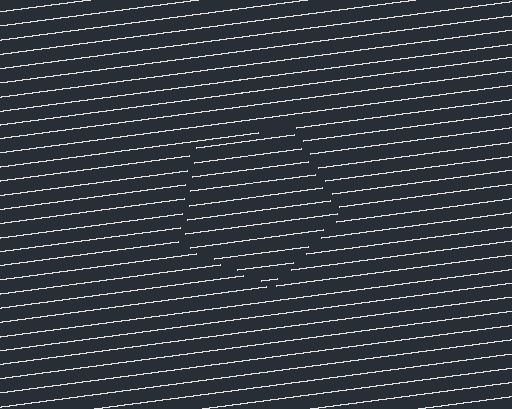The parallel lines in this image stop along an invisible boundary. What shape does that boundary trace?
An illusory pentagon. The interior of the shape contains the same grating, shifted by half a period — the contour is defined by the phase discontinuity where line-ends from the inner and outer gratings abut.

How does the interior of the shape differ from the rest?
The interior of the shape contains the same grating, shifted by half a period — the contour is defined by the phase discontinuity where line-ends from the inner and outer gratings abut.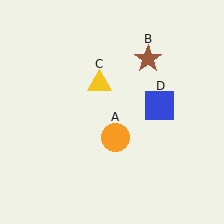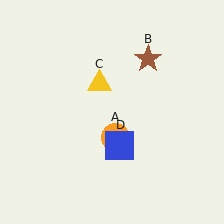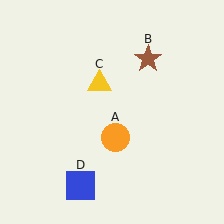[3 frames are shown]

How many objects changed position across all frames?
1 object changed position: blue square (object D).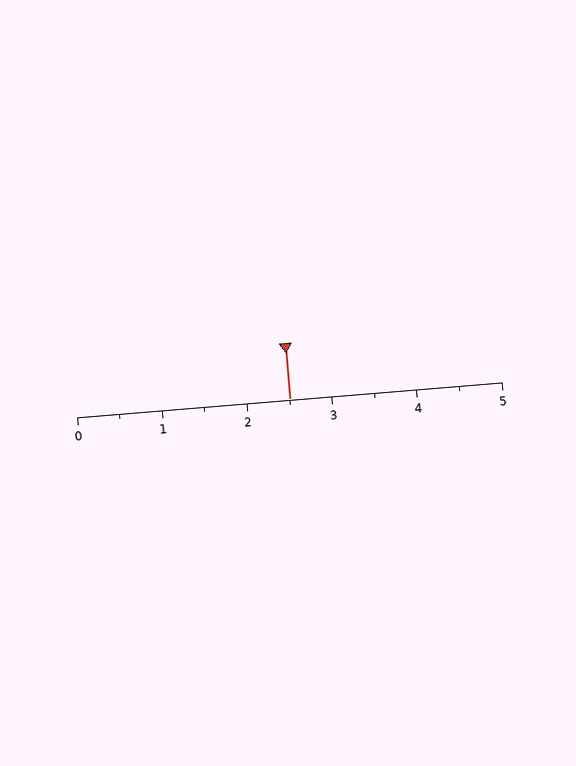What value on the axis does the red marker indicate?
The marker indicates approximately 2.5.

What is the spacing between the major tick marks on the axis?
The major ticks are spaced 1 apart.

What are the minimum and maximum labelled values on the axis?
The axis runs from 0 to 5.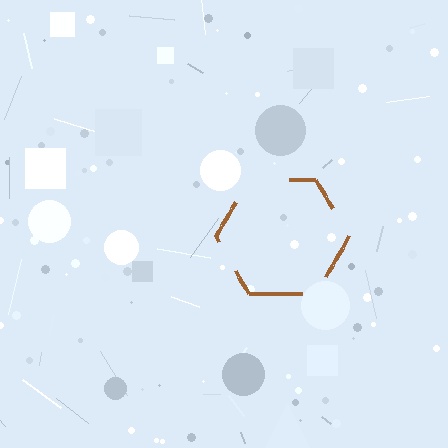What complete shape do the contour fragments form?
The contour fragments form a hexagon.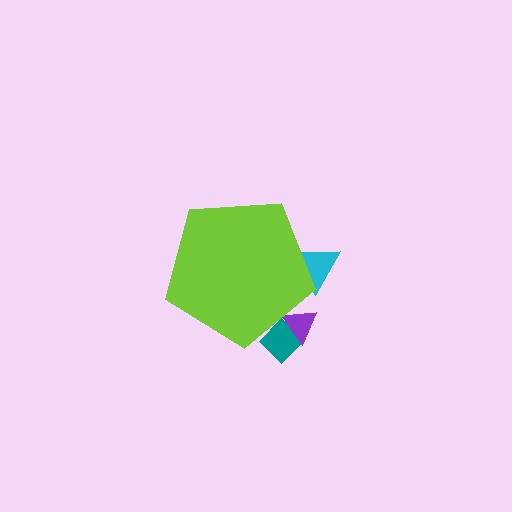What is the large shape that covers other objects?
A lime pentagon.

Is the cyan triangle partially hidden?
Yes, the cyan triangle is partially hidden behind the lime pentagon.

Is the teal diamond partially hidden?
Yes, the teal diamond is partially hidden behind the lime pentagon.